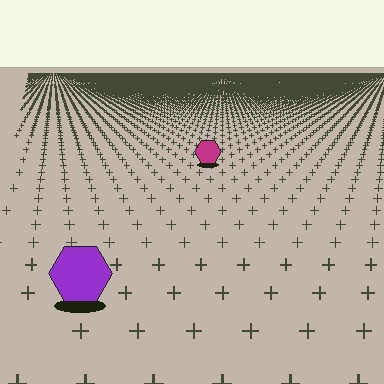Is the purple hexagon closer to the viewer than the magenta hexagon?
Yes. The purple hexagon is closer — you can tell from the texture gradient: the ground texture is coarser near it.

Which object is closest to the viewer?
The purple hexagon is closest. The texture marks near it are larger and more spread out.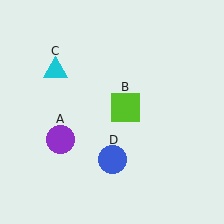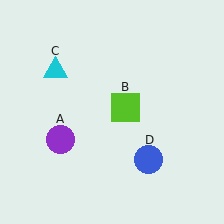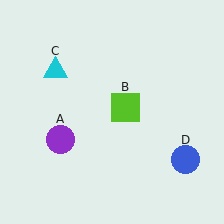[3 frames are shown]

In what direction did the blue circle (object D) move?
The blue circle (object D) moved right.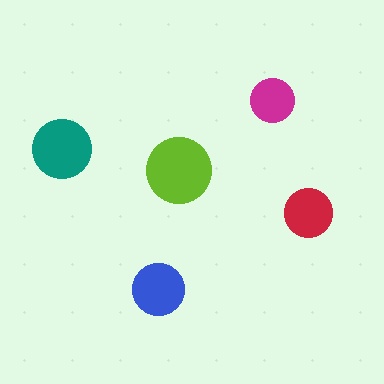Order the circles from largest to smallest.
the lime one, the teal one, the blue one, the red one, the magenta one.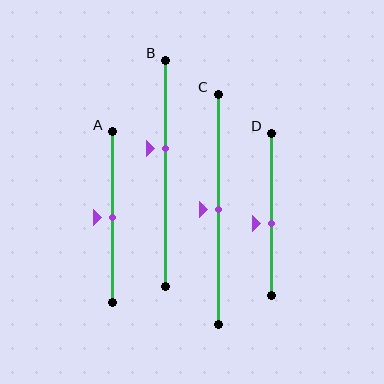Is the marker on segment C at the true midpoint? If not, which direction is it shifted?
Yes, the marker on segment C is at the true midpoint.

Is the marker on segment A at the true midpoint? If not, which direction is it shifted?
Yes, the marker on segment A is at the true midpoint.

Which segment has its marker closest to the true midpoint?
Segment A has its marker closest to the true midpoint.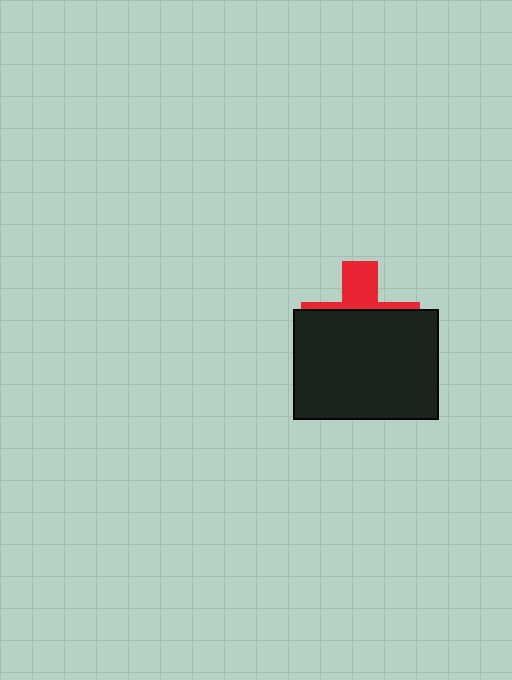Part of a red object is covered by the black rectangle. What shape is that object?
It is a cross.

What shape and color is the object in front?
The object in front is a black rectangle.